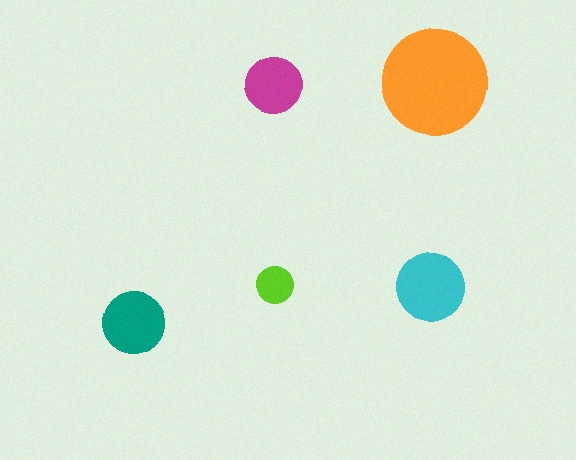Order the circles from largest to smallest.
the orange one, the cyan one, the teal one, the magenta one, the lime one.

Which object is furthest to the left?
The teal circle is leftmost.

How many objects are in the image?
There are 5 objects in the image.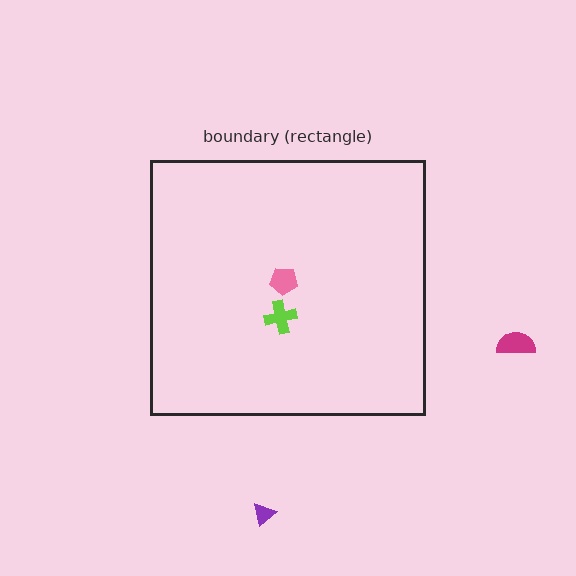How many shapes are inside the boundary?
2 inside, 2 outside.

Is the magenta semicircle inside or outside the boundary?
Outside.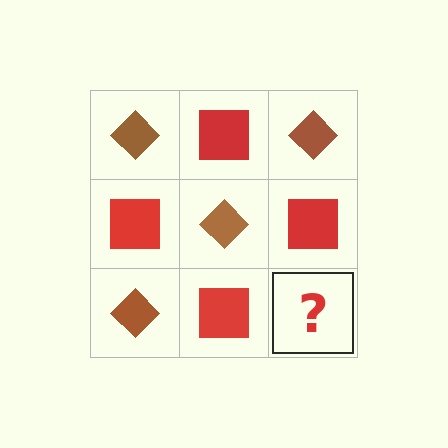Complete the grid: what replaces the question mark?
The question mark should be replaced with a brown diamond.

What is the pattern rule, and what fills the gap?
The rule is that it alternates brown diamond and red square in a checkerboard pattern. The gap should be filled with a brown diamond.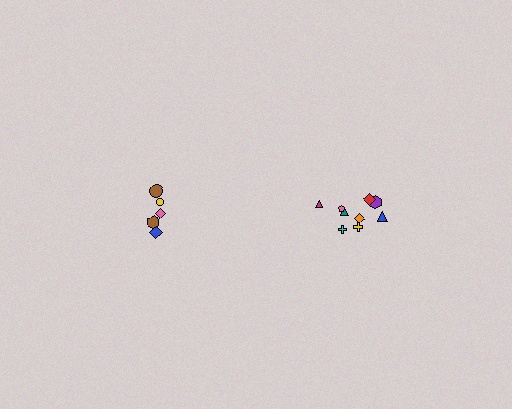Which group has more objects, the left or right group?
The right group.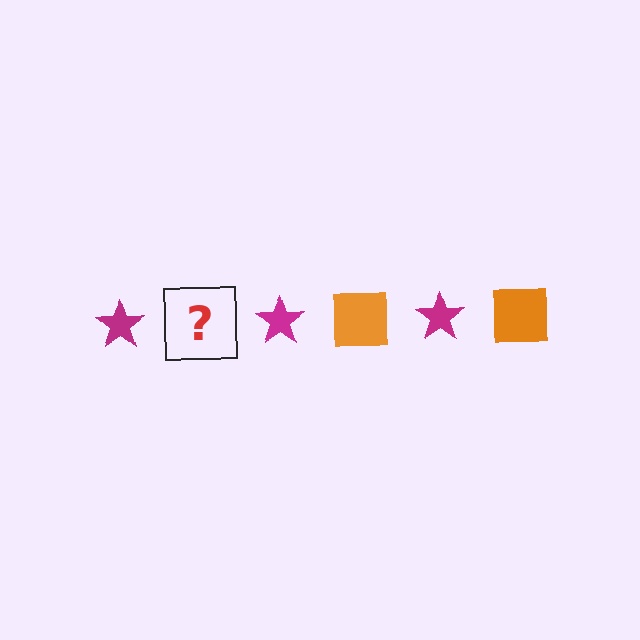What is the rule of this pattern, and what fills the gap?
The rule is that the pattern alternates between magenta star and orange square. The gap should be filled with an orange square.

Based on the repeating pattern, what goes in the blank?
The blank should be an orange square.